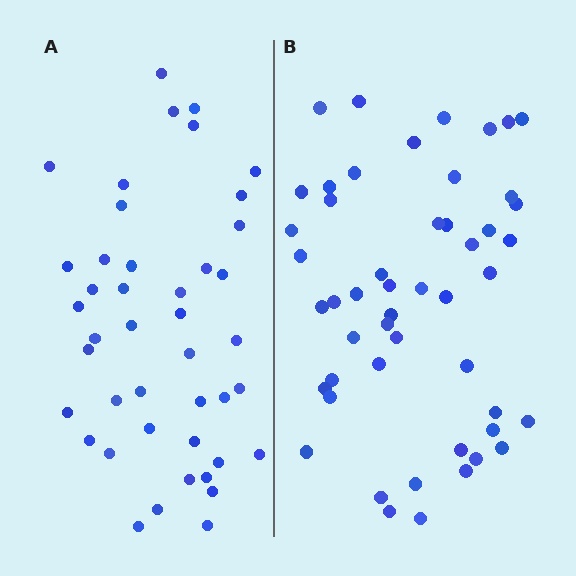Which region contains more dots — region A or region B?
Region B (the right region) has more dots.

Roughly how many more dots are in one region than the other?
Region B has roughly 8 or so more dots than region A.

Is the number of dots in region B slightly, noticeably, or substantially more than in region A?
Region B has only slightly more — the two regions are fairly close. The ratio is roughly 1.2 to 1.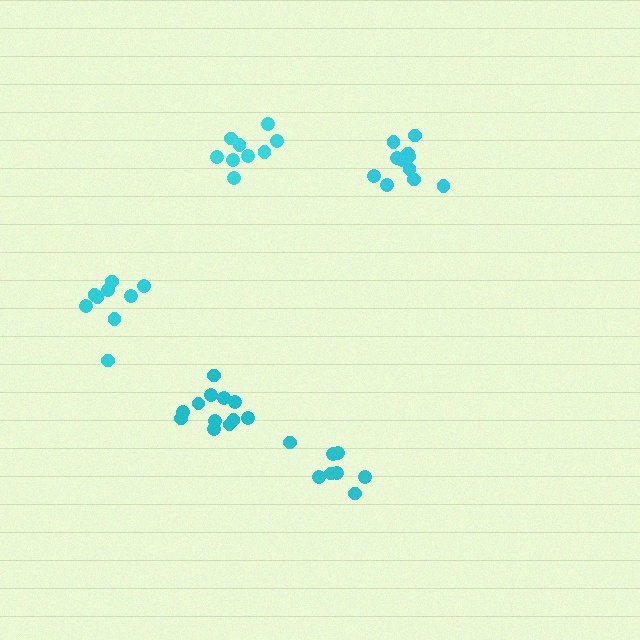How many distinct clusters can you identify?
There are 5 distinct clusters.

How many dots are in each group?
Group 1: 9 dots, Group 2: 8 dots, Group 3: 11 dots, Group 4: 9 dots, Group 5: 12 dots (49 total).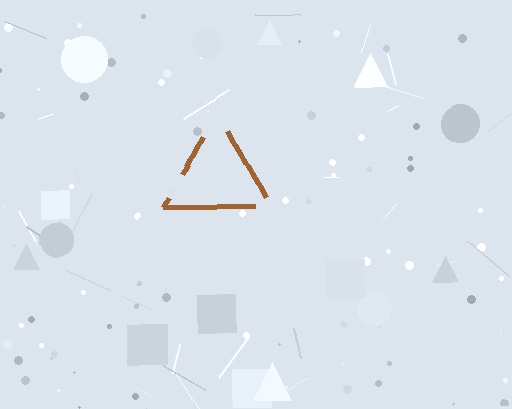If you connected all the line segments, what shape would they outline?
They would outline a triangle.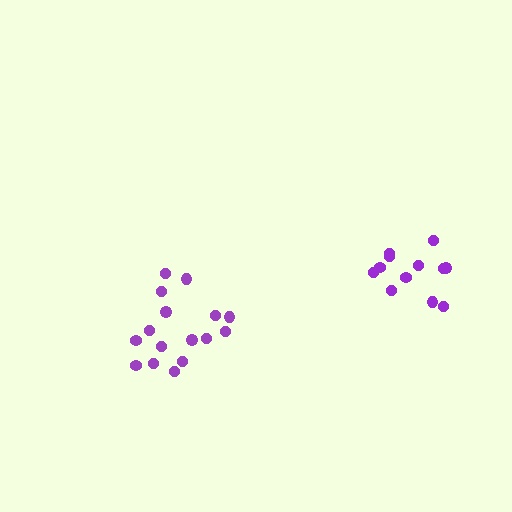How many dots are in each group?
Group 1: 12 dots, Group 2: 16 dots (28 total).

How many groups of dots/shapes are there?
There are 2 groups.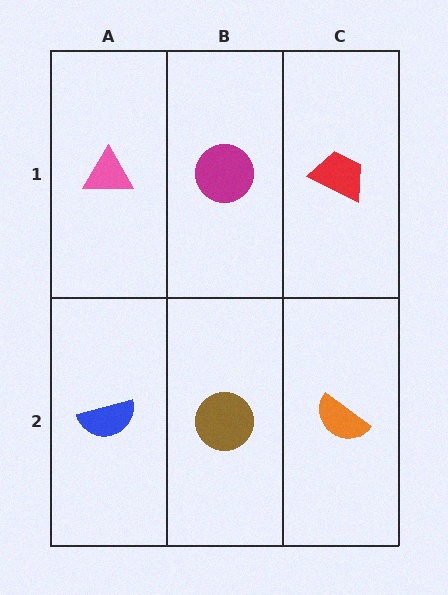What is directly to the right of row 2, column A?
A brown circle.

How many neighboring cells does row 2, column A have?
2.